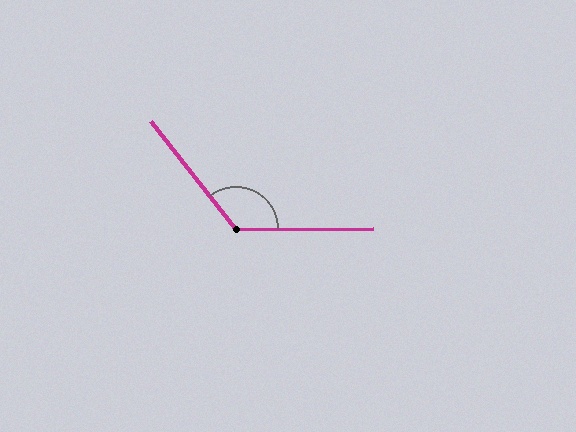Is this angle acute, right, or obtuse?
It is obtuse.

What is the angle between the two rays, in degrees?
Approximately 128 degrees.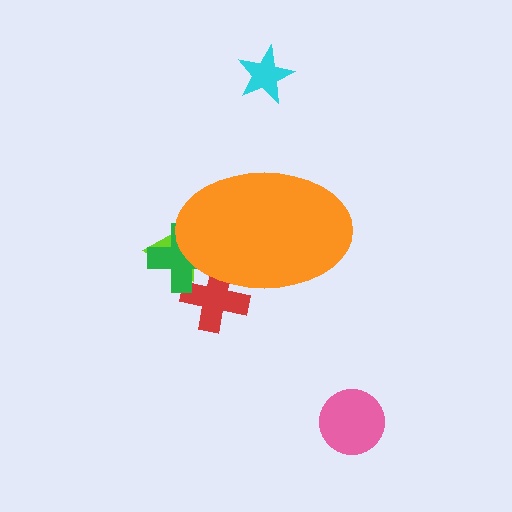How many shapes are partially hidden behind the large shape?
3 shapes are partially hidden.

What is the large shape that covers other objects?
An orange ellipse.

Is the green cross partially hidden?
Yes, the green cross is partially hidden behind the orange ellipse.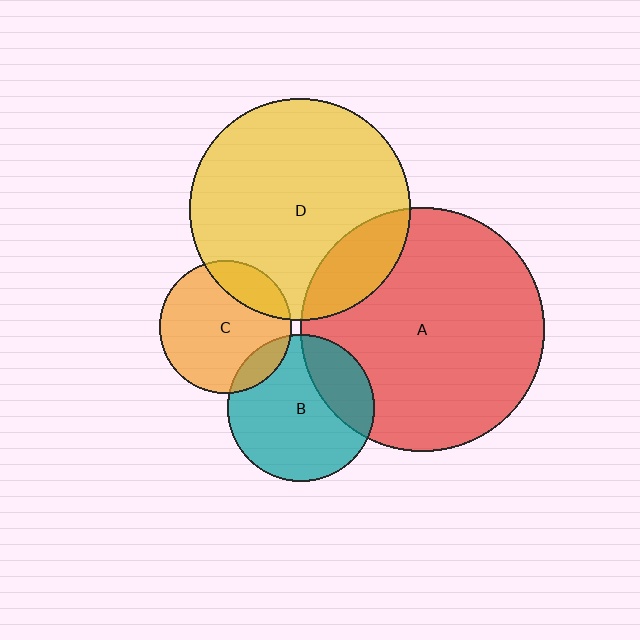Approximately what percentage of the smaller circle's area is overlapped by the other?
Approximately 20%.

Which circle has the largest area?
Circle A (red).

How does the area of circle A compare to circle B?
Approximately 2.8 times.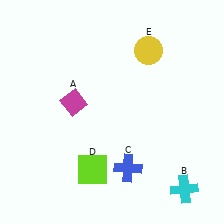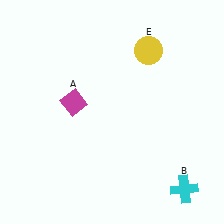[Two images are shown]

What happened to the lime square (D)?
The lime square (D) was removed in Image 2. It was in the bottom-left area of Image 1.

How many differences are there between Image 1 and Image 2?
There are 2 differences between the two images.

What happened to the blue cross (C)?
The blue cross (C) was removed in Image 2. It was in the bottom-right area of Image 1.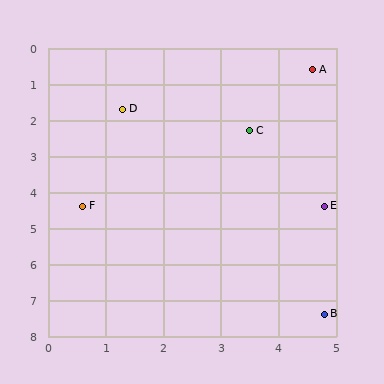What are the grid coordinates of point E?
Point E is at approximately (4.8, 4.4).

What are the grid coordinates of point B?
Point B is at approximately (4.8, 7.4).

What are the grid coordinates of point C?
Point C is at approximately (3.5, 2.3).